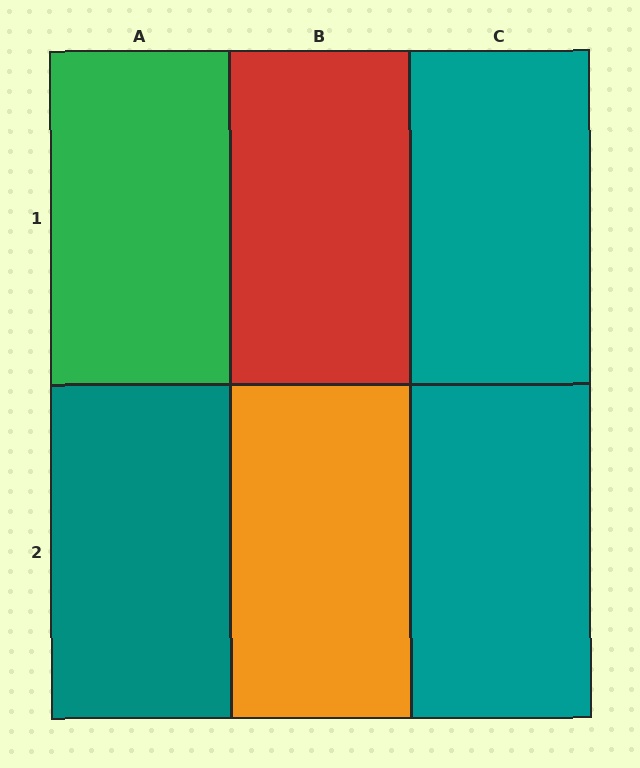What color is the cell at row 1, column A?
Green.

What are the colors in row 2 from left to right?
Teal, orange, teal.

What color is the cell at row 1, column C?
Teal.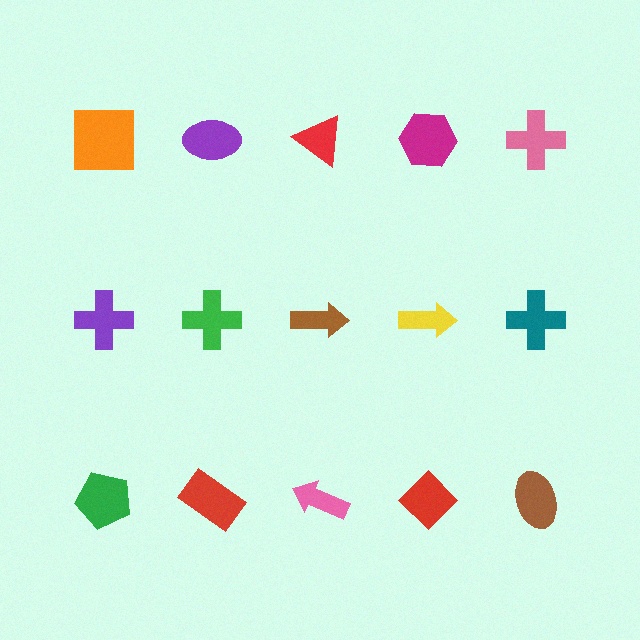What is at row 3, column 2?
A red rectangle.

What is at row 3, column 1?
A green pentagon.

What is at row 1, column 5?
A pink cross.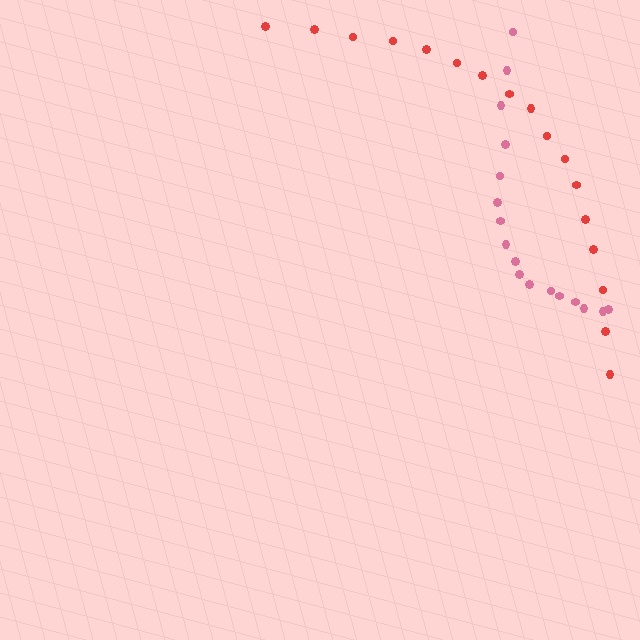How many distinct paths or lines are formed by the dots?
There are 2 distinct paths.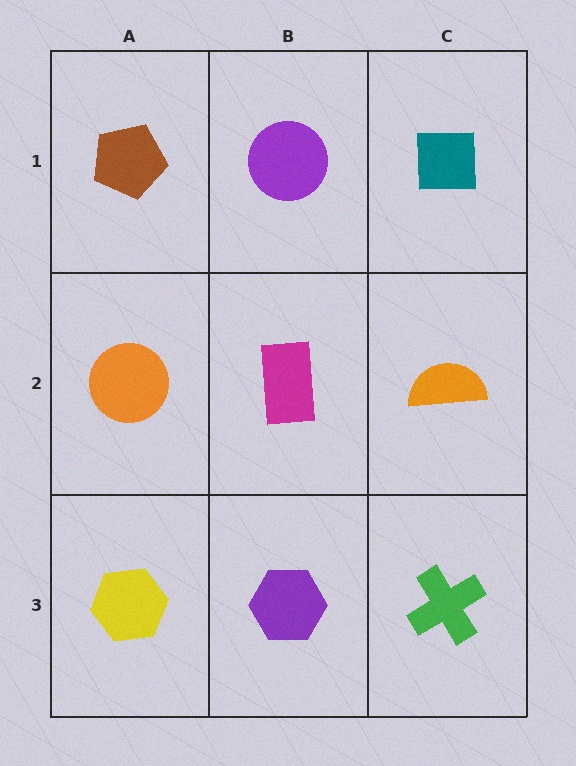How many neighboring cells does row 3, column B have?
3.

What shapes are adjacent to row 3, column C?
An orange semicircle (row 2, column C), a purple hexagon (row 3, column B).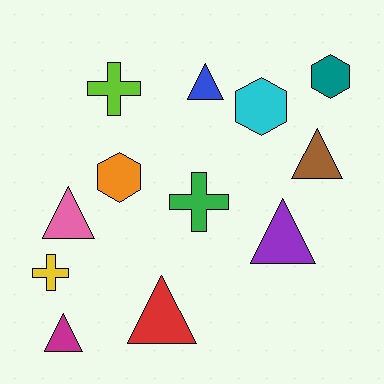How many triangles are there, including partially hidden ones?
There are 6 triangles.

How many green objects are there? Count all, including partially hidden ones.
There is 1 green object.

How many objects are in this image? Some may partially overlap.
There are 12 objects.